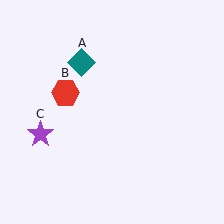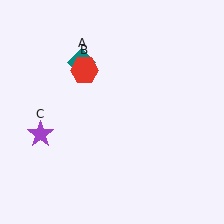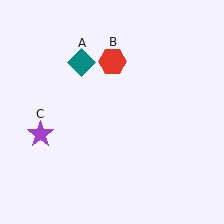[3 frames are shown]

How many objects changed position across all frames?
1 object changed position: red hexagon (object B).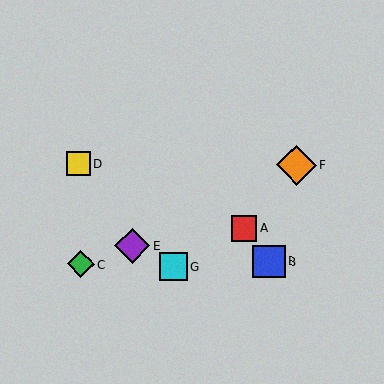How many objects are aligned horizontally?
2 objects (D, F) are aligned horizontally.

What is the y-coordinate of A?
Object A is at y≈229.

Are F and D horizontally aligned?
Yes, both are at y≈165.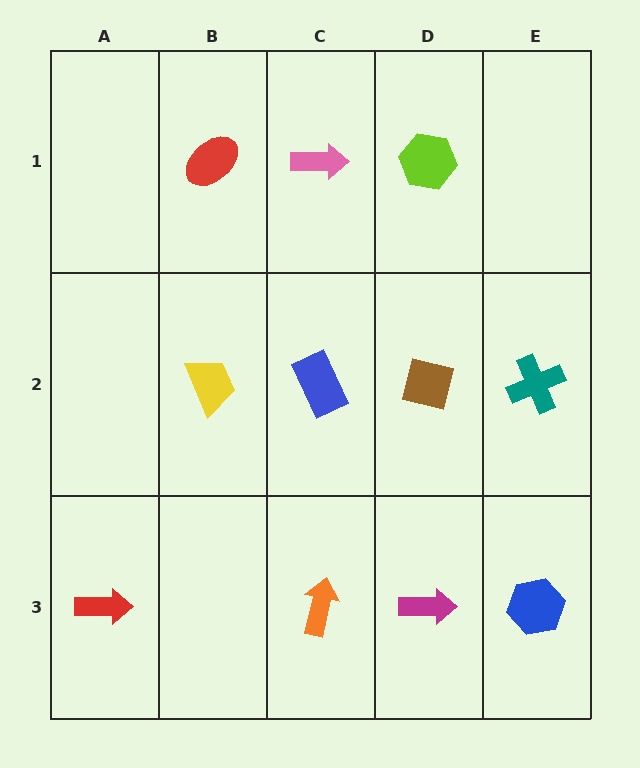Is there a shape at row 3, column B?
No, that cell is empty.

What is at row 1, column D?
A lime hexagon.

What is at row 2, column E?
A teal cross.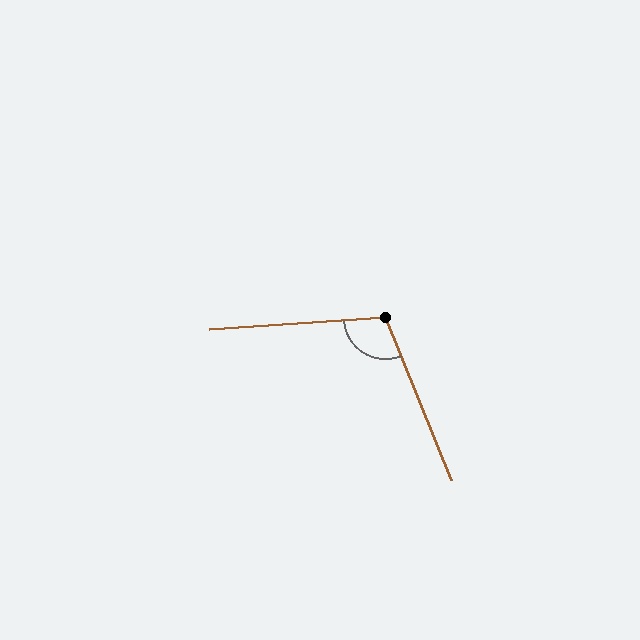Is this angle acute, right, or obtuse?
It is obtuse.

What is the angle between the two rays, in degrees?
Approximately 108 degrees.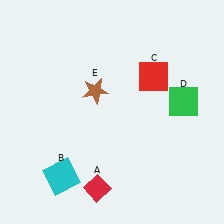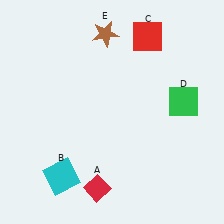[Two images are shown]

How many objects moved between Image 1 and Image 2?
2 objects moved between the two images.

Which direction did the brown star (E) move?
The brown star (E) moved up.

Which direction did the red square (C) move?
The red square (C) moved up.